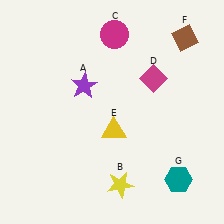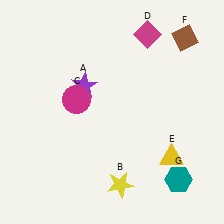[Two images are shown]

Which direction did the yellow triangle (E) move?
The yellow triangle (E) moved right.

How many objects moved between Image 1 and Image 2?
3 objects moved between the two images.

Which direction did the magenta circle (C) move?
The magenta circle (C) moved down.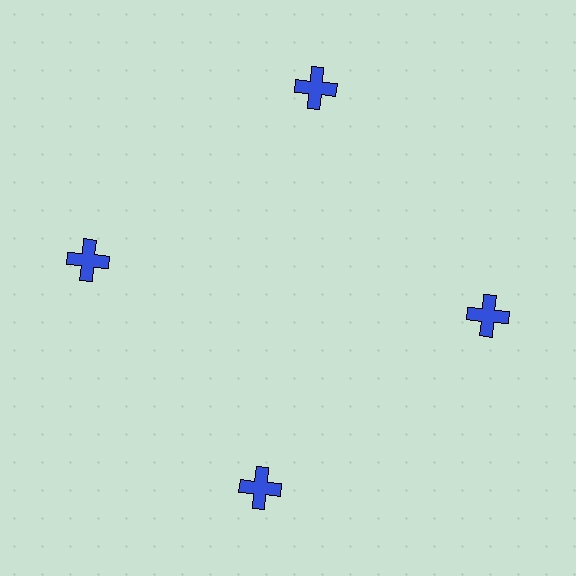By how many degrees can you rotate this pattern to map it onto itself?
The pattern maps onto itself every 90 degrees of rotation.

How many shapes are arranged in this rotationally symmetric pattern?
There are 4 shapes, arranged in 4 groups of 1.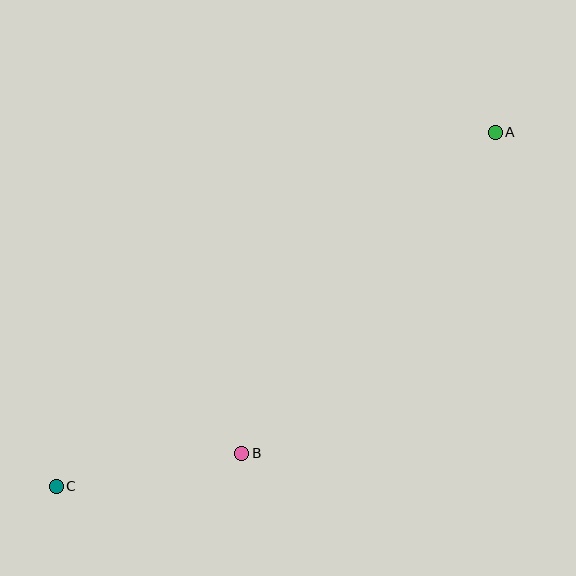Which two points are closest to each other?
Points B and C are closest to each other.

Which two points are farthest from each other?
Points A and C are farthest from each other.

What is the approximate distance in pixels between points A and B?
The distance between A and B is approximately 409 pixels.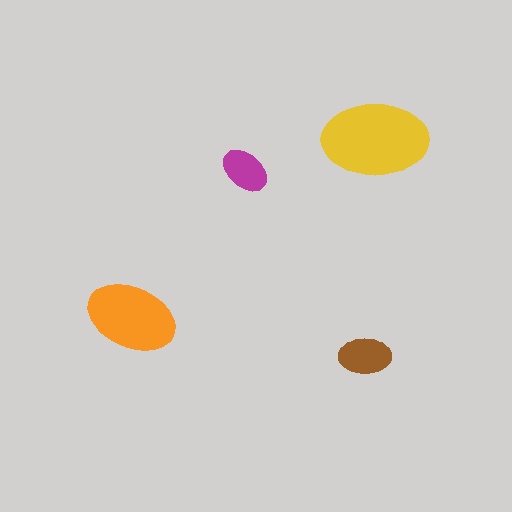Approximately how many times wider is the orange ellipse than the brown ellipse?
About 1.5 times wider.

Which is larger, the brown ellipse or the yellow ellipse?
The yellow one.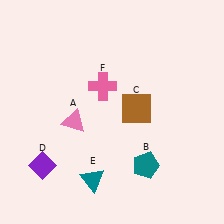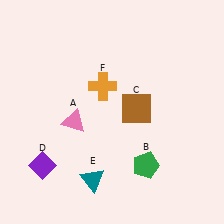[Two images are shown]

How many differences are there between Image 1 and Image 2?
There are 2 differences between the two images.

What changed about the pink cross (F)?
In Image 1, F is pink. In Image 2, it changed to orange.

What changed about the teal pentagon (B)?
In Image 1, B is teal. In Image 2, it changed to green.